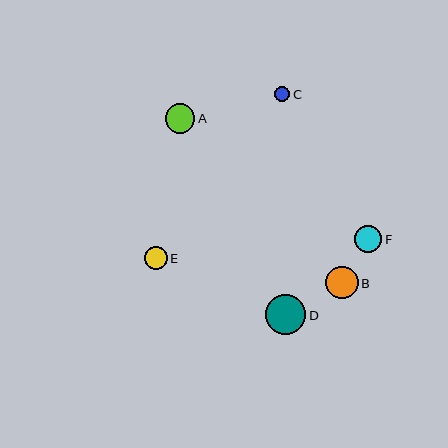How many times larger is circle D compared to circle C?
Circle D is approximately 2.6 times the size of circle C.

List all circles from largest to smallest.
From largest to smallest: D, B, A, F, E, C.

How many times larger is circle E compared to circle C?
Circle E is approximately 1.5 times the size of circle C.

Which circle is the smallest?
Circle C is the smallest with a size of approximately 15 pixels.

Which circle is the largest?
Circle D is the largest with a size of approximately 40 pixels.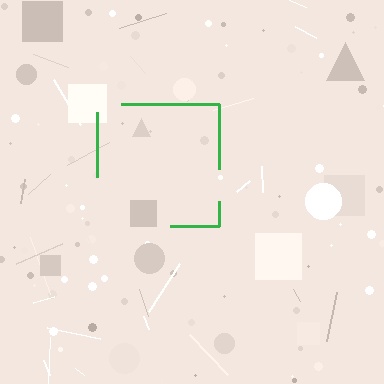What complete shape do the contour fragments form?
The contour fragments form a square.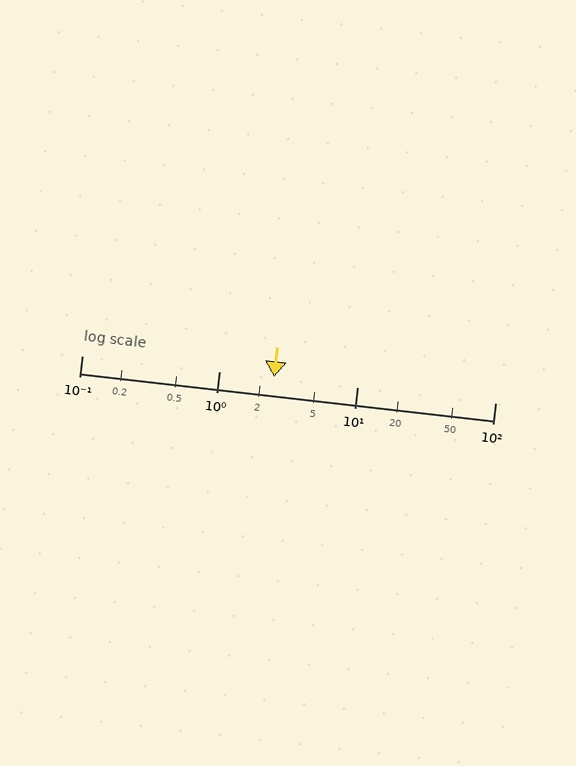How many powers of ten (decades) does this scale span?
The scale spans 3 decades, from 0.1 to 100.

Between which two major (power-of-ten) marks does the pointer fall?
The pointer is between 1 and 10.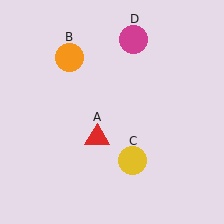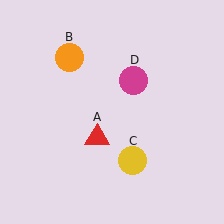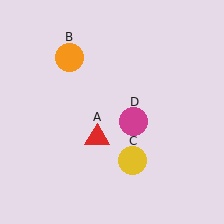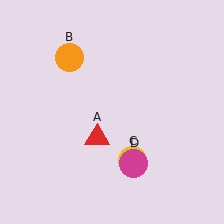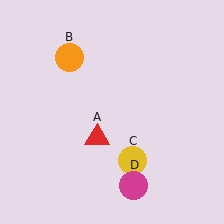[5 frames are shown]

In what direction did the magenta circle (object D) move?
The magenta circle (object D) moved down.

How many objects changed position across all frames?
1 object changed position: magenta circle (object D).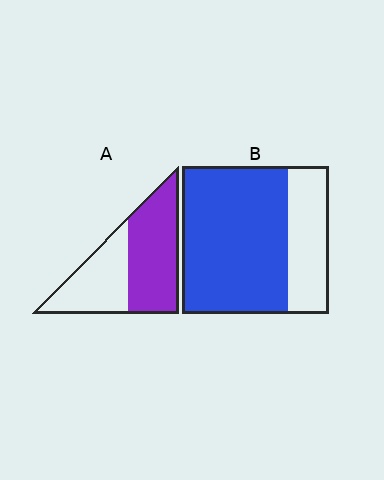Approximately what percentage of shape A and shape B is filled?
A is approximately 55% and B is approximately 70%.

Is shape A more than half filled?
Yes.